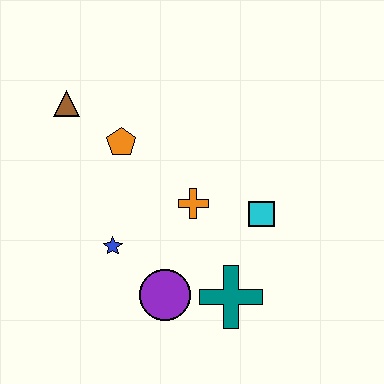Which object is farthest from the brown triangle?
The teal cross is farthest from the brown triangle.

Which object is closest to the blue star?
The purple circle is closest to the blue star.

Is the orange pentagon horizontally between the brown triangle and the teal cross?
Yes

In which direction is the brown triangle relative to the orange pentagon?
The brown triangle is to the left of the orange pentagon.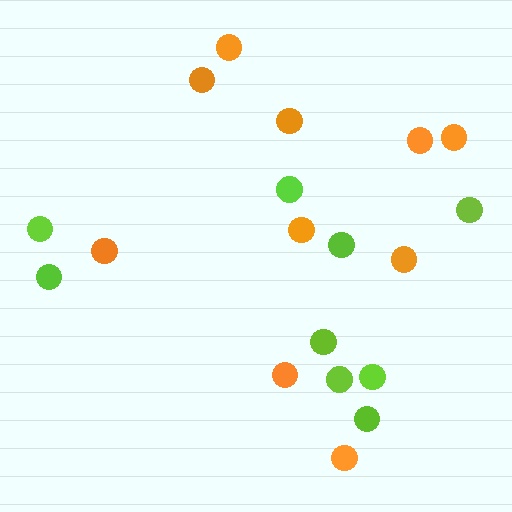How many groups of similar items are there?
There are 2 groups: one group of orange circles (10) and one group of lime circles (9).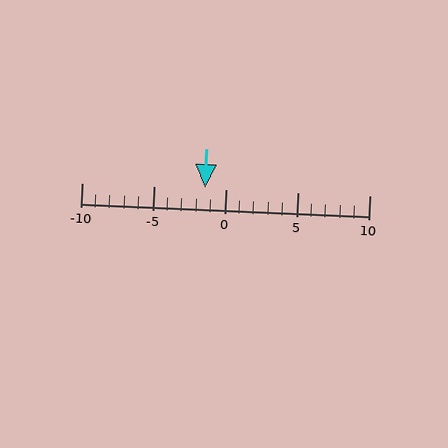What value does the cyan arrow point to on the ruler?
The cyan arrow points to approximately -1.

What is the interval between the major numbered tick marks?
The major tick marks are spaced 5 units apart.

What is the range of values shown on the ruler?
The ruler shows values from -10 to 10.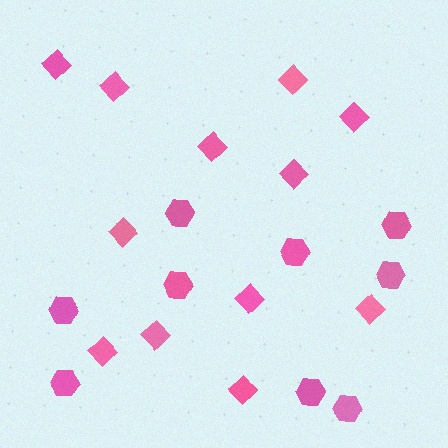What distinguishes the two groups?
There are 2 groups: one group of diamonds (12) and one group of hexagons (9).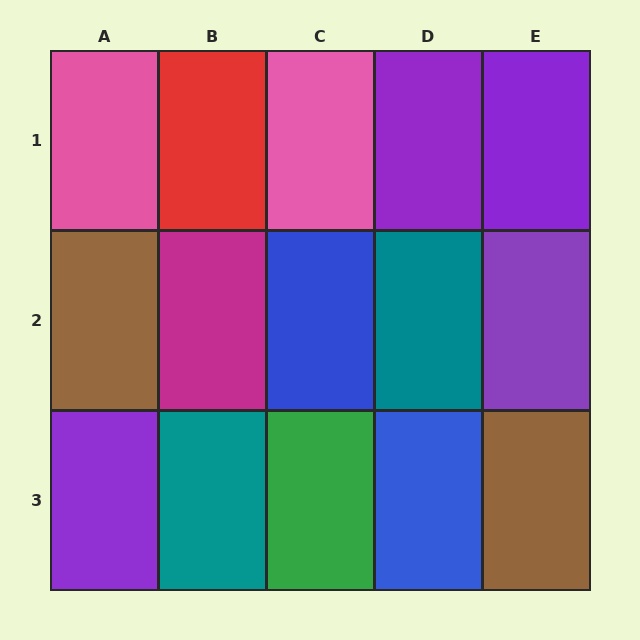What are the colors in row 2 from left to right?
Brown, magenta, blue, teal, purple.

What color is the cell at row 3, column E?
Brown.